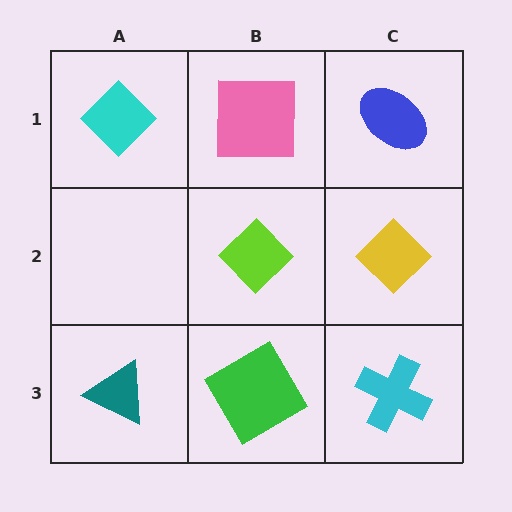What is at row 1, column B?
A pink square.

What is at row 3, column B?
A green diamond.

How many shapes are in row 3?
3 shapes.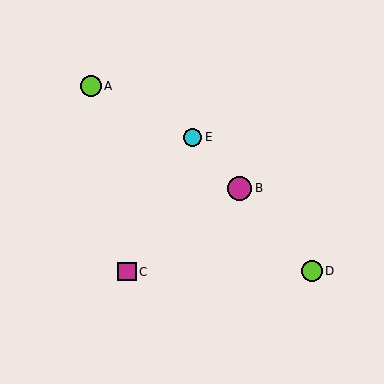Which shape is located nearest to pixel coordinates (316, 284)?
The lime circle (labeled D) at (312, 271) is nearest to that location.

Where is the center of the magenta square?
The center of the magenta square is at (127, 272).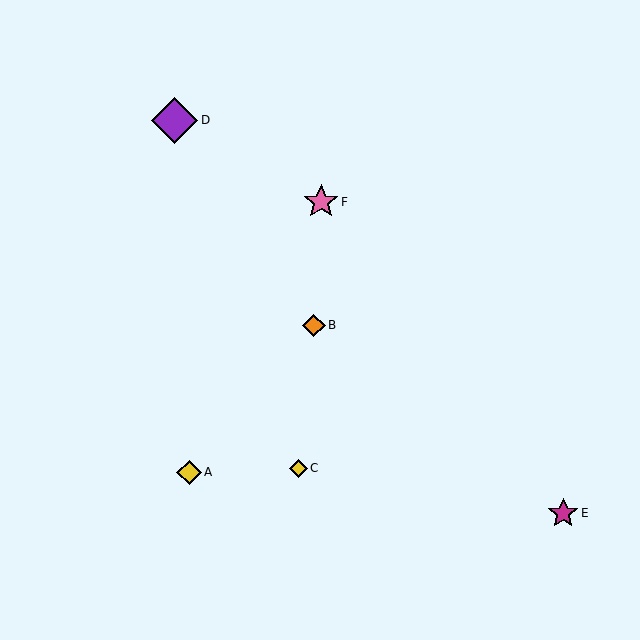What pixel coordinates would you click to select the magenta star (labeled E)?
Click at (563, 513) to select the magenta star E.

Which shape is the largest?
The purple diamond (labeled D) is the largest.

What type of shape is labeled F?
Shape F is a pink star.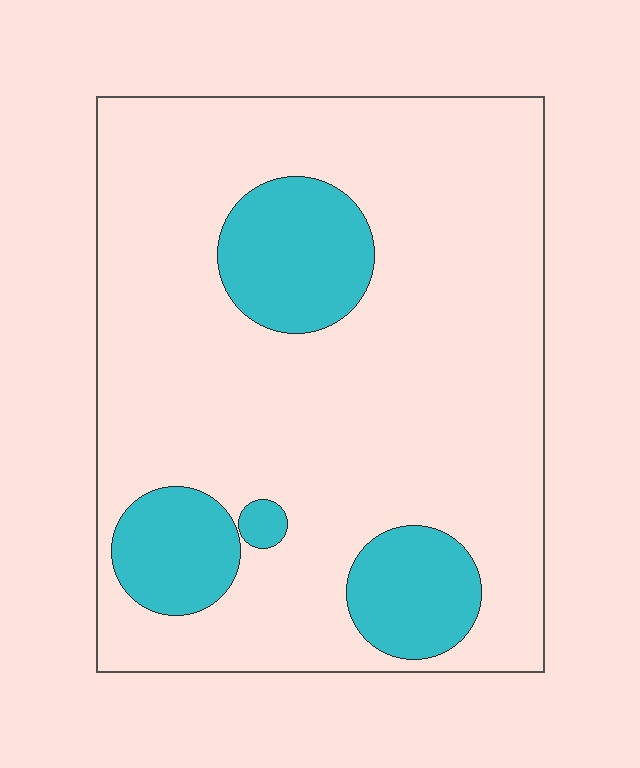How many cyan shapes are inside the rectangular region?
4.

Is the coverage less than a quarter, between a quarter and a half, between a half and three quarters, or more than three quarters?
Less than a quarter.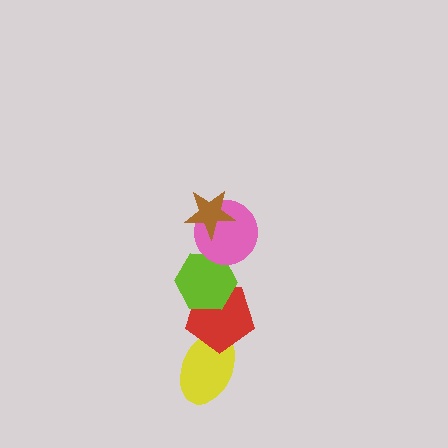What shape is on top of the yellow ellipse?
The red pentagon is on top of the yellow ellipse.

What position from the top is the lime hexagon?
The lime hexagon is 3rd from the top.